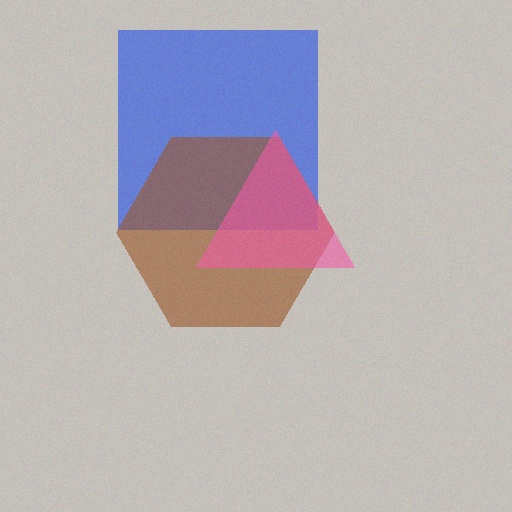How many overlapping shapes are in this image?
There are 3 overlapping shapes in the image.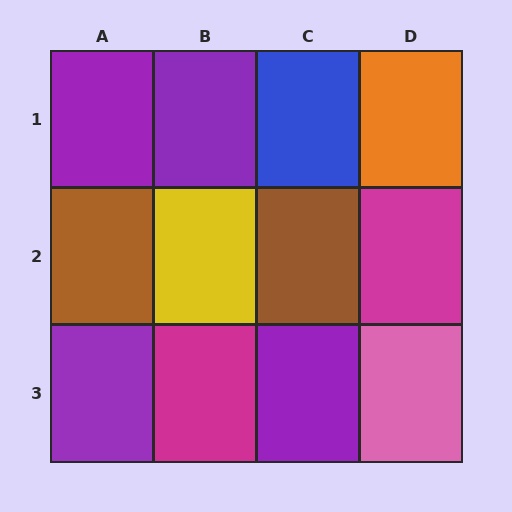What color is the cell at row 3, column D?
Pink.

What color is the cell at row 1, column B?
Purple.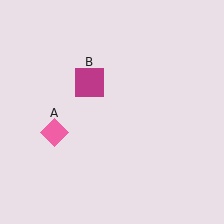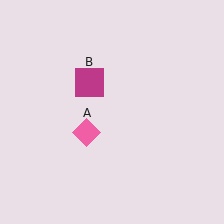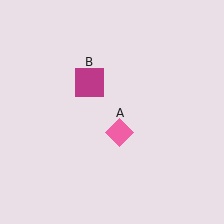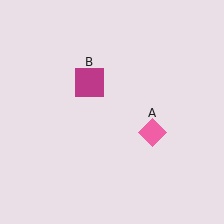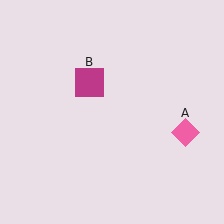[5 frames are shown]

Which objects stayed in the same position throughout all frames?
Magenta square (object B) remained stationary.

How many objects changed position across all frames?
1 object changed position: pink diamond (object A).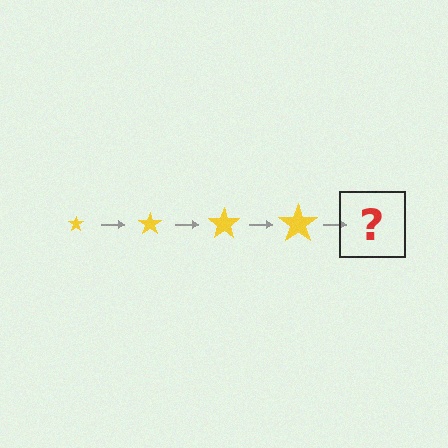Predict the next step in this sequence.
The next step is a yellow star, larger than the previous one.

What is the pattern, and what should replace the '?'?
The pattern is that the star gets progressively larger each step. The '?' should be a yellow star, larger than the previous one.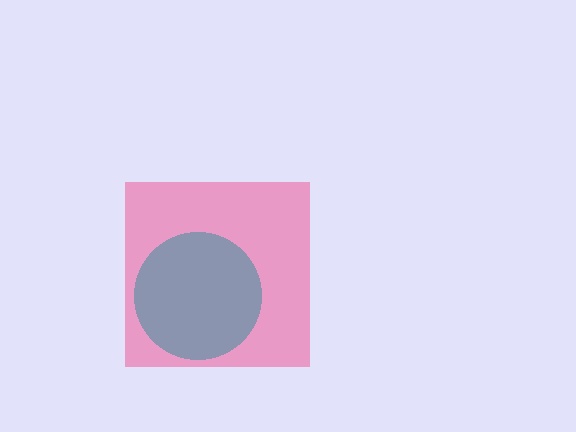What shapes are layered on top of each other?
The layered shapes are: a pink square, a teal circle.